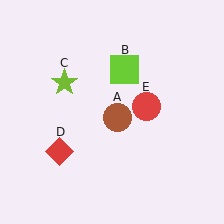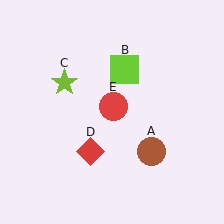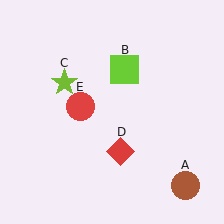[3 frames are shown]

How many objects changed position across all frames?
3 objects changed position: brown circle (object A), red diamond (object D), red circle (object E).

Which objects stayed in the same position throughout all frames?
Lime square (object B) and lime star (object C) remained stationary.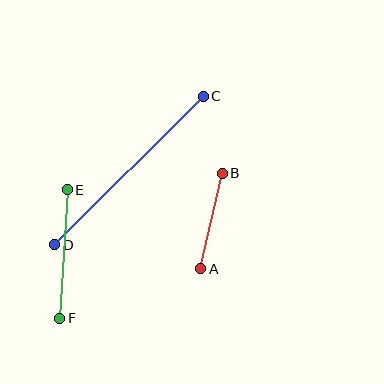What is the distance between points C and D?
The distance is approximately 210 pixels.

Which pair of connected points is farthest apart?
Points C and D are farthest apart.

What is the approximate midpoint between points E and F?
The midpoint is at approximately (64, 254) pixels.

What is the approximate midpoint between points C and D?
The midpoint is at approximately (129, 171) pixels.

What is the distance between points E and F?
The distance is approximately 129 pixels.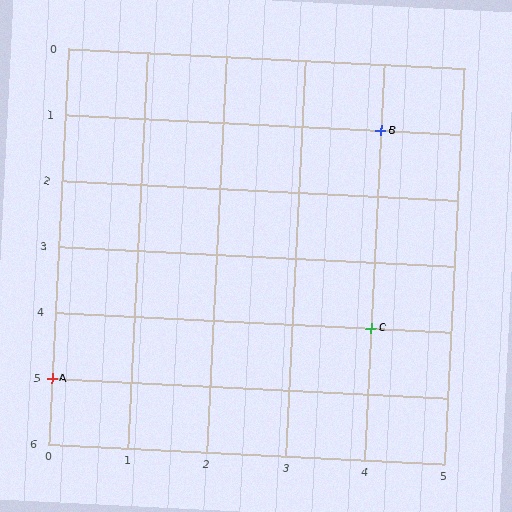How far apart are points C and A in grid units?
Points C and A are 4 columns and 1 row apart (about 4.1 grid units diagonally).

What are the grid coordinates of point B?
Point B is at grid coordinates (4, 1).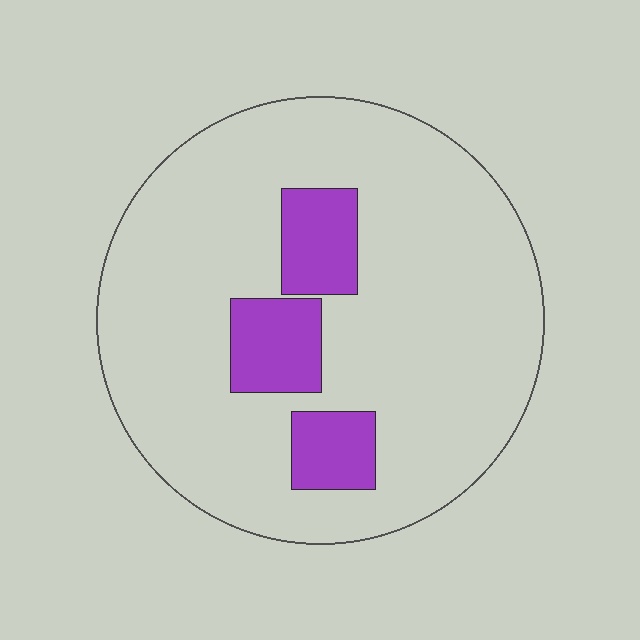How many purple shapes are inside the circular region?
3.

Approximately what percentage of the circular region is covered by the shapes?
Approximately 15%.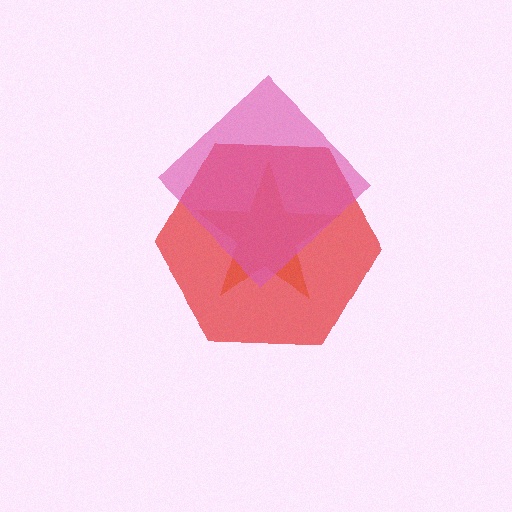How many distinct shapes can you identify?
There are 3 distinct shapes: an orange star, a red hexagon, a pink diamond.